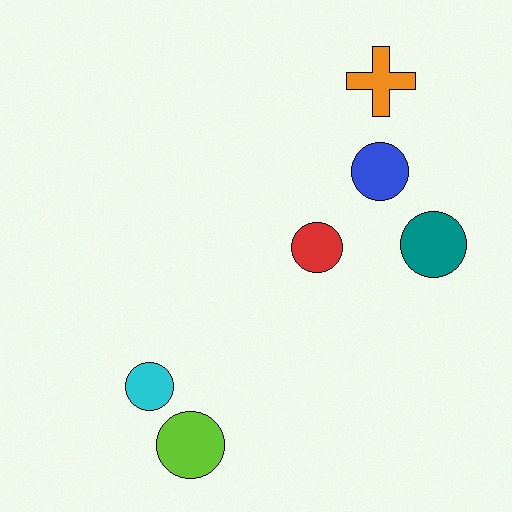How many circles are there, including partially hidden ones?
There are 5 circles.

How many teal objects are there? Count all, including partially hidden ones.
There is 1 teal object.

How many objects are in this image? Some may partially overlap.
There are 6 objects.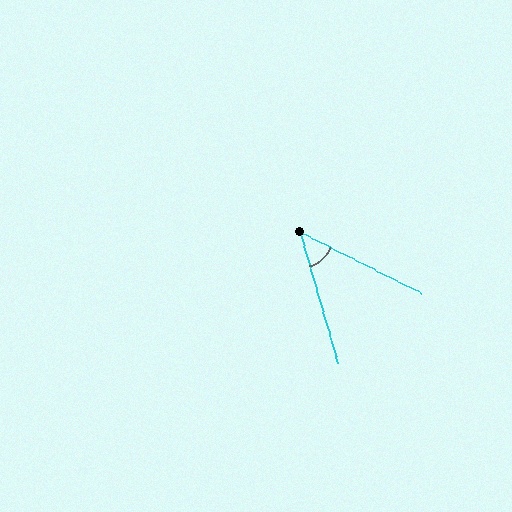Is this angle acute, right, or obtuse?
It is acute.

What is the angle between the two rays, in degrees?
Approximately 47 degrees.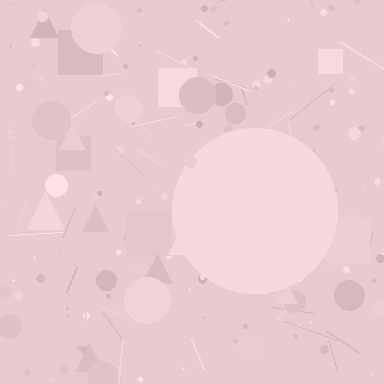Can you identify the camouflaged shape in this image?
The camouflaged shape is a circle.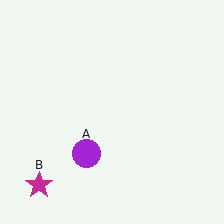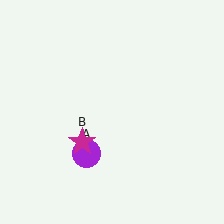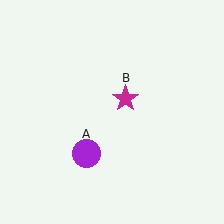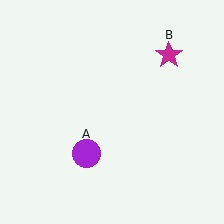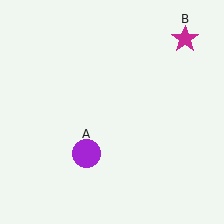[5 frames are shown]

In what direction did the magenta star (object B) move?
The magenta star (object B) moved up and to the right.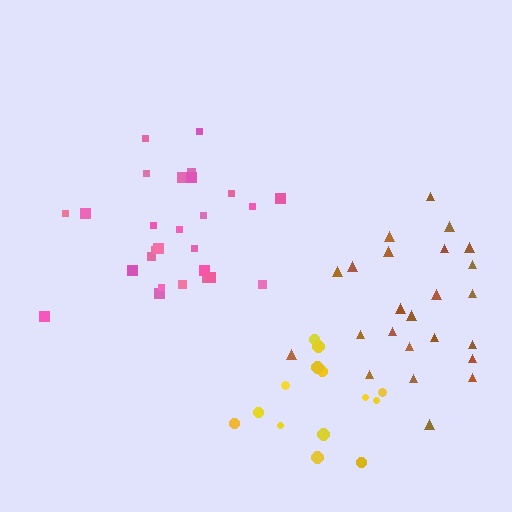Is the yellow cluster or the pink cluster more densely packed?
Pink.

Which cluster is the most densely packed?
Brown.